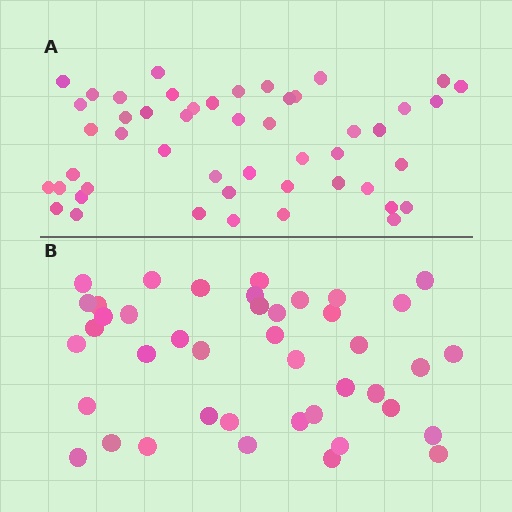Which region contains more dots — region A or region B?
Region A (the top region) has more dots.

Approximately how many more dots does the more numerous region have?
Region A has roughly 8 or so more dots than region B.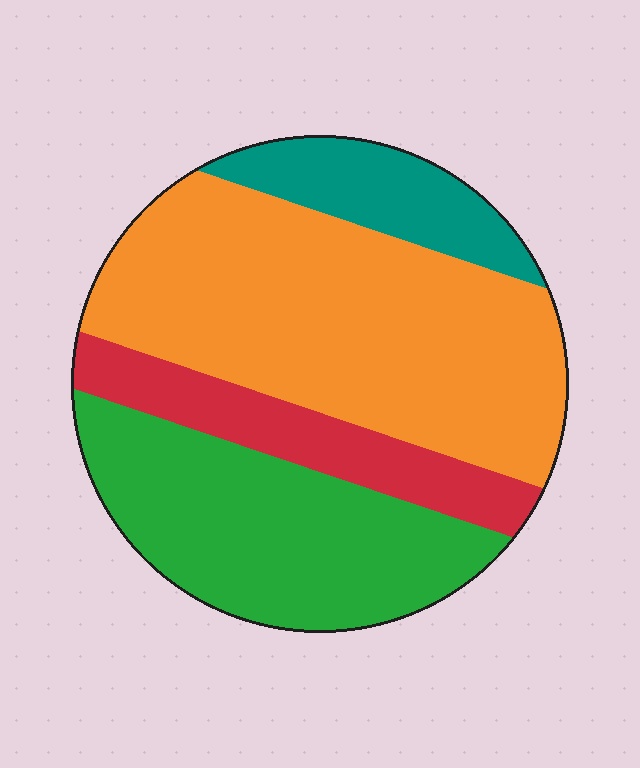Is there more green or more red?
Green.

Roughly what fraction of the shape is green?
Green covers 29% of the shape.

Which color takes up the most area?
Orange, at roughly 45%.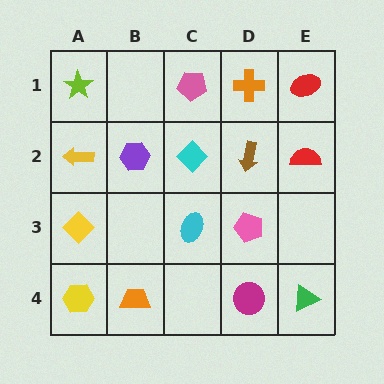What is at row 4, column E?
A green triangle.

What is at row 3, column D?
A pink pentagon.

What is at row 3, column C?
A cyan ellipse.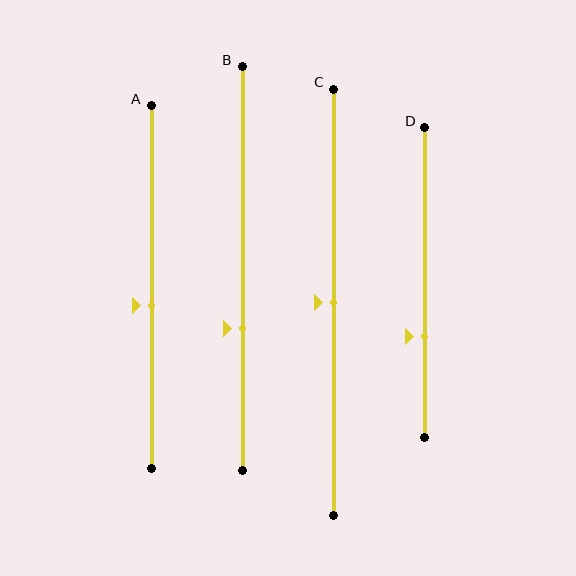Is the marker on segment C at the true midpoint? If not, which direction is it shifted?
Yes, the marker on segment C is at the true midpoint.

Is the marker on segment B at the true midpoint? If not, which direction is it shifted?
No, the marker on segment B is shifted downward by about 15% of the segment length.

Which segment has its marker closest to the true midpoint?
Segment C has its marker closest to the true midpoint.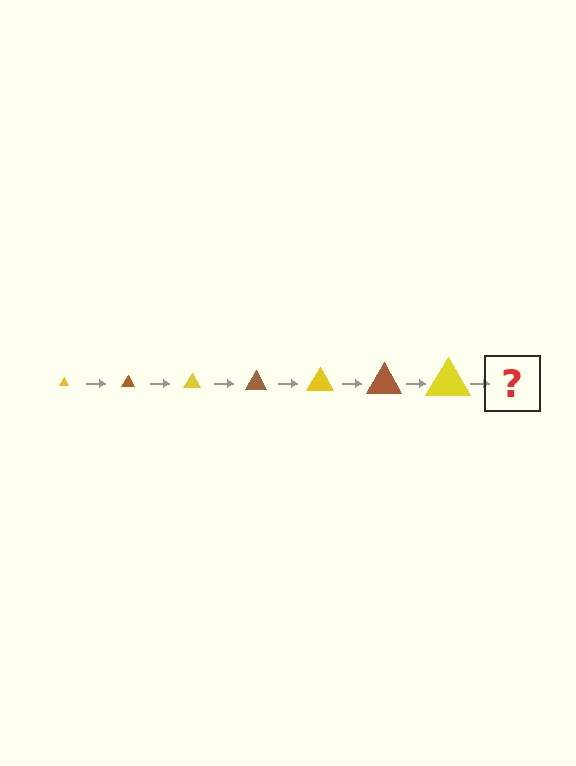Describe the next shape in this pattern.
It should be a brown triangle, larger than the previous one.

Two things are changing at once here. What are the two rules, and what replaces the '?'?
The two rules are that the triangle grows larger each step and the color cycles through yellow and brown. The '?' should be a brown triangle, larger than the previous one.